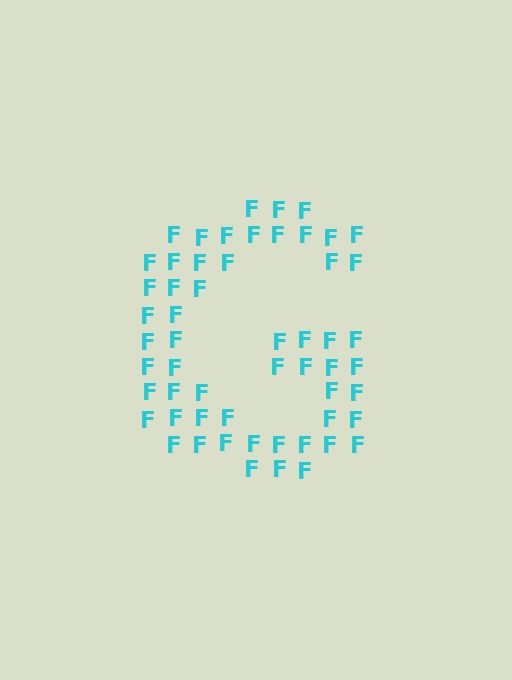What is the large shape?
The large shape is the letter G.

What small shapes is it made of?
It is made of small letter F's.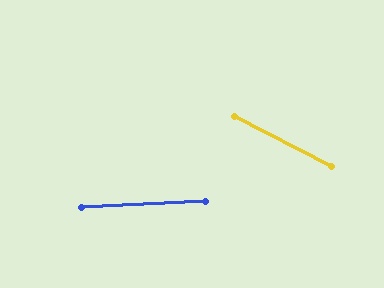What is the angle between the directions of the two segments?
Approximately 30 degrees.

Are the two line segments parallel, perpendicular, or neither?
Neither parallel nor perpendicular — they differ by about 30°.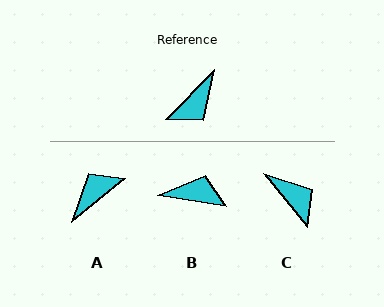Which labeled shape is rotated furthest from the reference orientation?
A, about 174 degrees away.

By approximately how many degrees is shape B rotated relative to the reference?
Approximately 126 degrees counter-clockwise.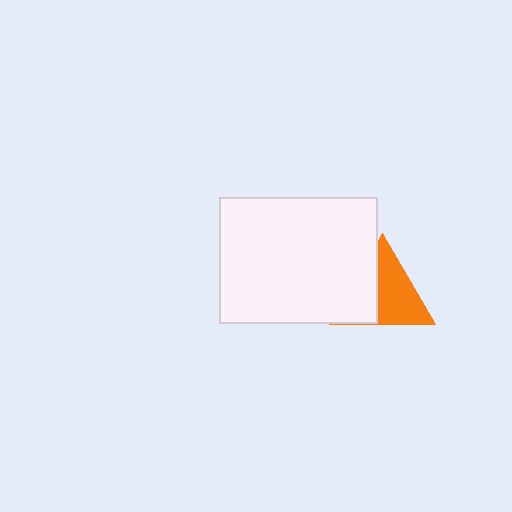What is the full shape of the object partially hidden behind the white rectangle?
The partially hidden object is an orange triangle.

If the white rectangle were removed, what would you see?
You would see the complete orange triangle.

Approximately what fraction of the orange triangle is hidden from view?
Roughly 39% of the orange triangle is hidden behind the white rectangle.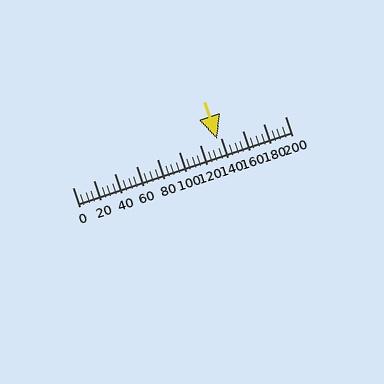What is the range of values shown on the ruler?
The ruler shows values from 0 to 200.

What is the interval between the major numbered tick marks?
The major tick marks are spaced 20 units apart.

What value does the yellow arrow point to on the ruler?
The yellow arrow points to approximately 136.